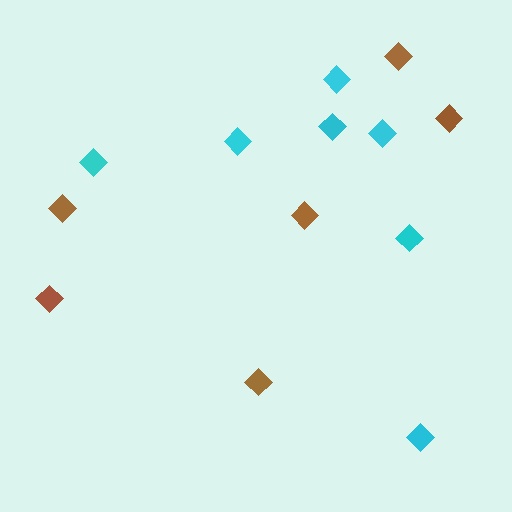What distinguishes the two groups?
There are 2 groups: one group of brown diamonds (6) and one group of cyan diamonds (7).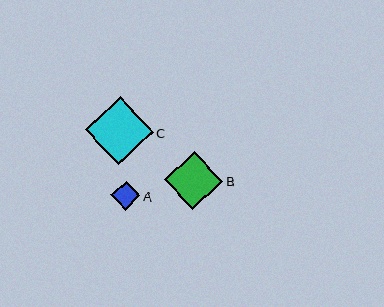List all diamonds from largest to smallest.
From largest to smallest: C, B, A.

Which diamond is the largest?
Diamond C is the largest with a size of approximately 68 pixels.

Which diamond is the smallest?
Diamond A is the smallest with a size of approximately 29 pixels.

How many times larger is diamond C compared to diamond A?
Diamond C is approximately 2.4 times the size of diamond A.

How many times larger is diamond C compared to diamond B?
Diamond C is approximately 1.2 times the size of diamond B.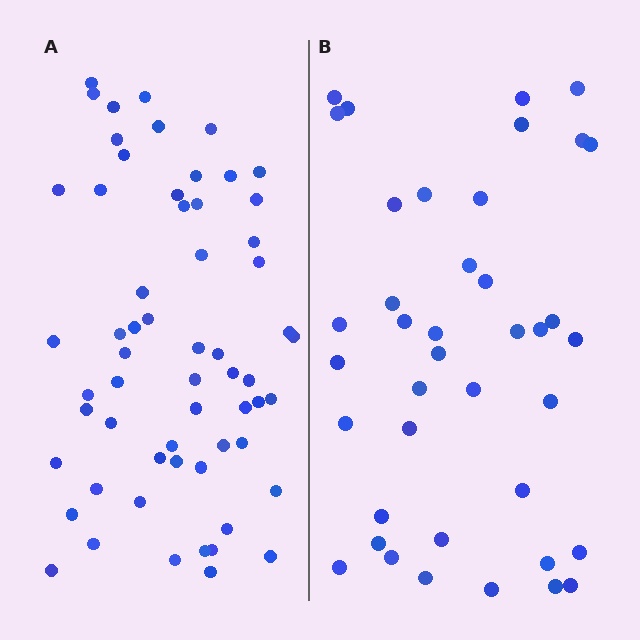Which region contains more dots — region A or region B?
Region A (the left region) has more dots.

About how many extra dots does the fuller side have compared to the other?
Region A has approximately 20 more dots than region B.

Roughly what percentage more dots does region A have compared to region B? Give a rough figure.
About 50% more.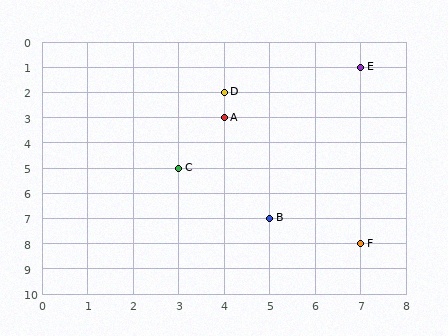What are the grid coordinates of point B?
Point B is at grid coordinates (5, 7).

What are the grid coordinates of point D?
Point D is at grid coordinates (4, 2).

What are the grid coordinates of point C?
Point C is at grid coordinates (3, 5).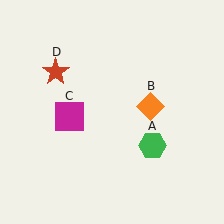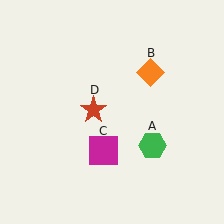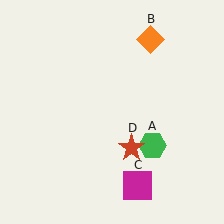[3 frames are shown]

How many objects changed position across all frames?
3 objects changed position: orange diamond (object B), magenta square (object C), red star (object D).